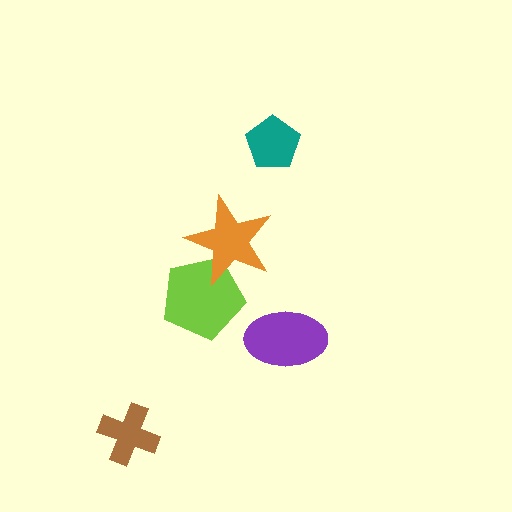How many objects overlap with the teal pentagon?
0 objects overlap with the teal pentagon.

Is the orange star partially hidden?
No, no other shape covers it.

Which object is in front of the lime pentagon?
The orange star is in front of the lime pentagon.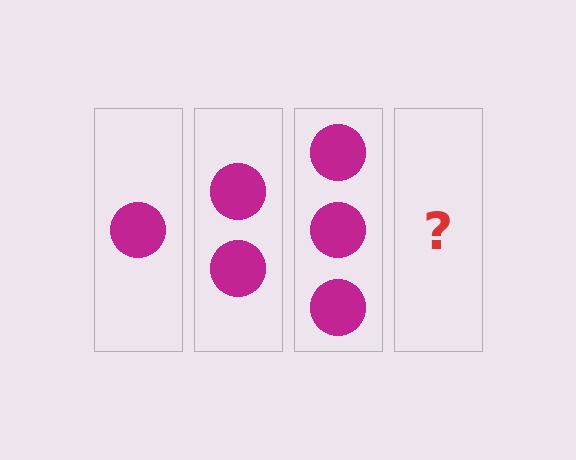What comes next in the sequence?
The next element should be 4 circles.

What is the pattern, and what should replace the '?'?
The pattern is that each step adds one more circle. The '?' should be 4 circles.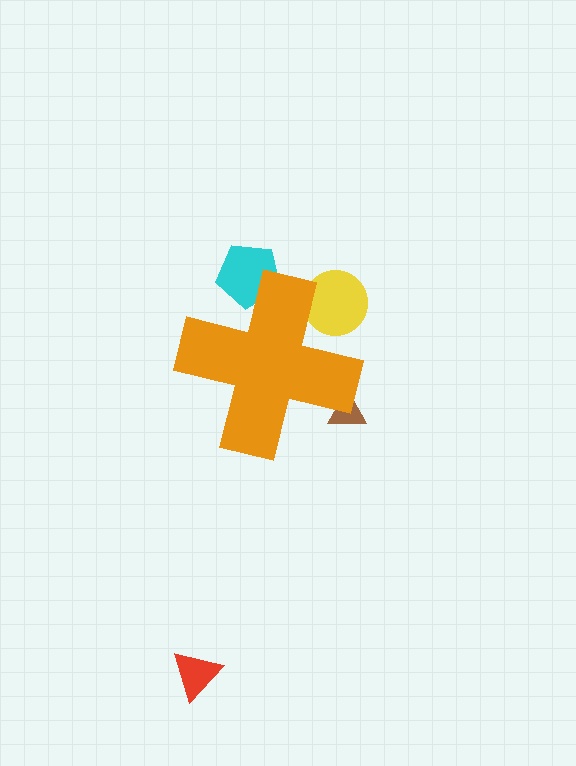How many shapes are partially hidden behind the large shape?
3 shapes are partially hidden.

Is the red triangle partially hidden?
No, the red triangle is fully visible.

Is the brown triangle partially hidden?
Yes, the brown triangle is partially hidden behind the orange cross.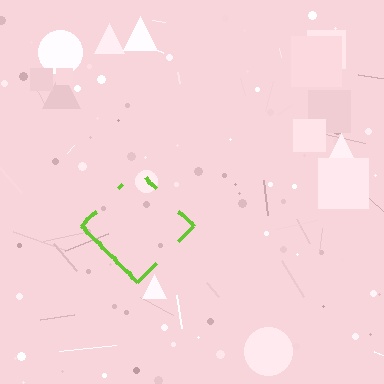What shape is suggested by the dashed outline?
The dashed outline suggests a diamond.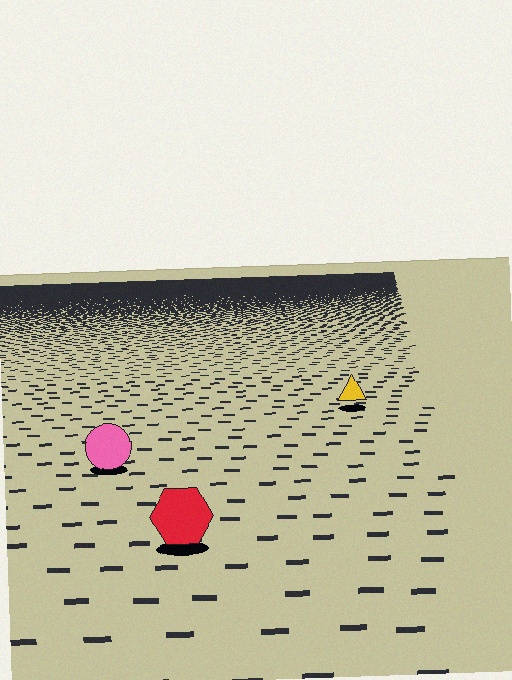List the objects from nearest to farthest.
From nearest to farthest: the red hexagon, the pink circle, the yellow triangle.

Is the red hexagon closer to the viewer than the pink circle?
Yes. The red hexagon is closer — you can tell from the texture gradient: the ground texture is coarser near it.